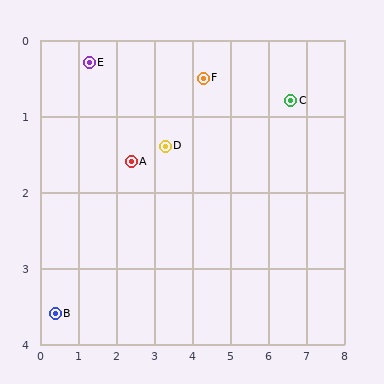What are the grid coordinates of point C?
Point C is at approximately (6.6, 0.8).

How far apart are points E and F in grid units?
Points E and F are about 3.0 grid units apart.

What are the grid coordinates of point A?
Point A is at approximately (2.4, 1.6).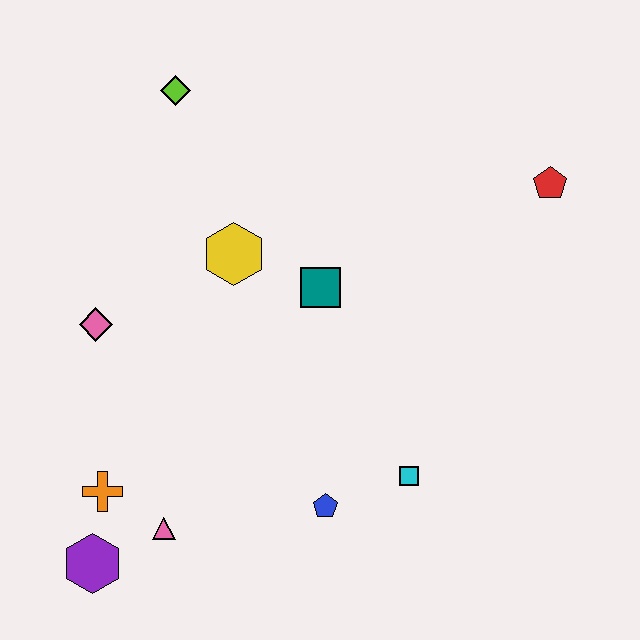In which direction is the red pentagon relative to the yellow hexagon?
The red pentagon is to the right of the yellow hexagon.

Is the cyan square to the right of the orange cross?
Yes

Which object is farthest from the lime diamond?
The purple hexagon is farthest from the lime diamond.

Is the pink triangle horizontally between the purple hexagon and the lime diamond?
Yes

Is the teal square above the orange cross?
Yes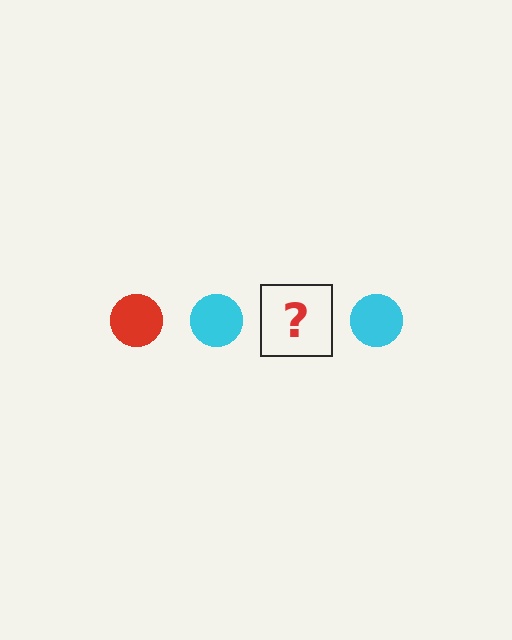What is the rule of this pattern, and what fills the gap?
The rule is that the pattern cycles through red, cyan circles. The gap should be filled with a red circle.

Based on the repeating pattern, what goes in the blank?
The blank should be a red circle.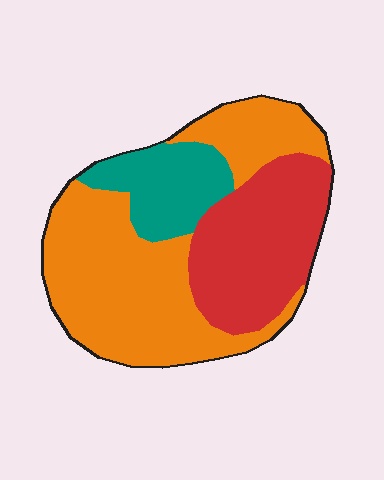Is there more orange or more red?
Orange.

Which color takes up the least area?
Teal, at roughly 15%.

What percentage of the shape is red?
Red covers roughly 30% of the shape.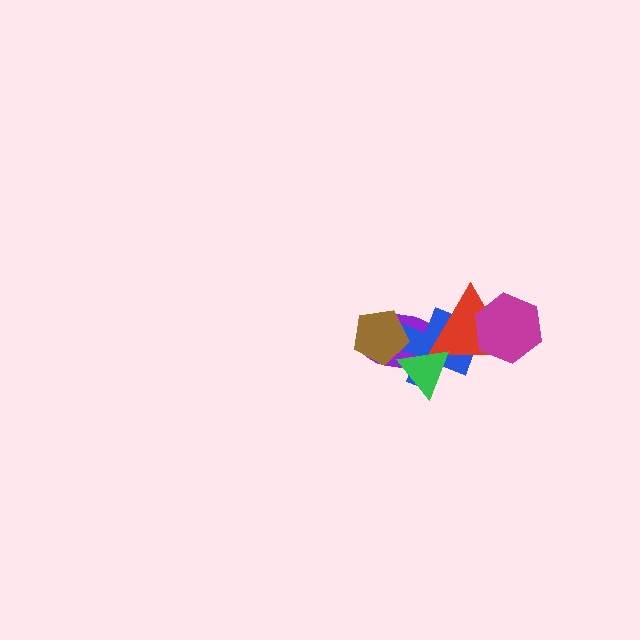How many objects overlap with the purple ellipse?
4 objects overlap with the purple ellipse.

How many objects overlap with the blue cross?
4 objects overlap with the blue cross.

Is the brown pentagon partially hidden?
No, no other shape covers it.